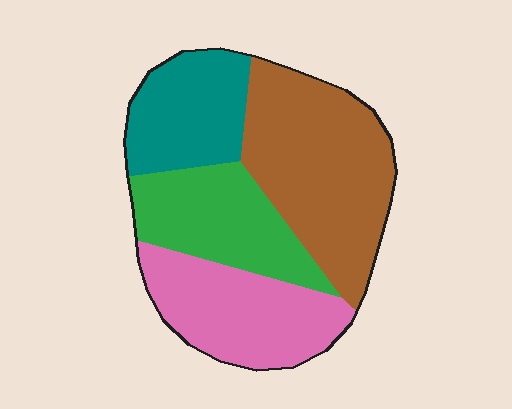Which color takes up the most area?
Brown, at roughly 35%.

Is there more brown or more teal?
Brown.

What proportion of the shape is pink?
Pink takes up about one quarter (1/4) of the shape.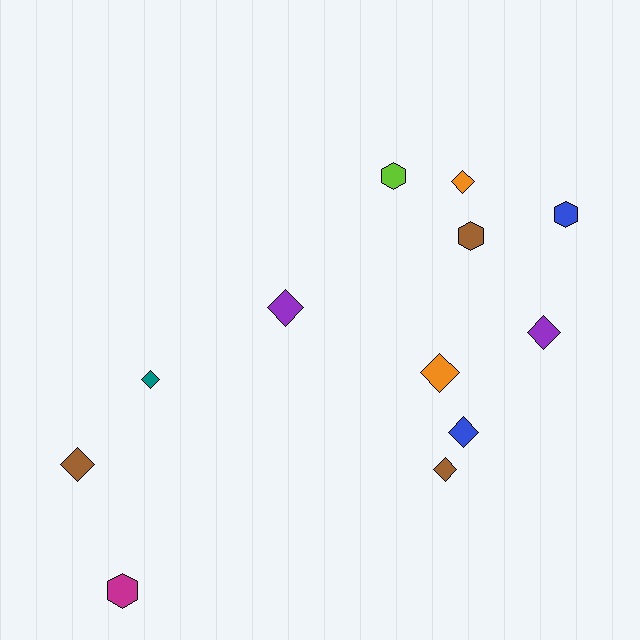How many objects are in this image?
There are 12 objects.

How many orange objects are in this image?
There are 2 orange objects.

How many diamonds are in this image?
There are 8 diamonds.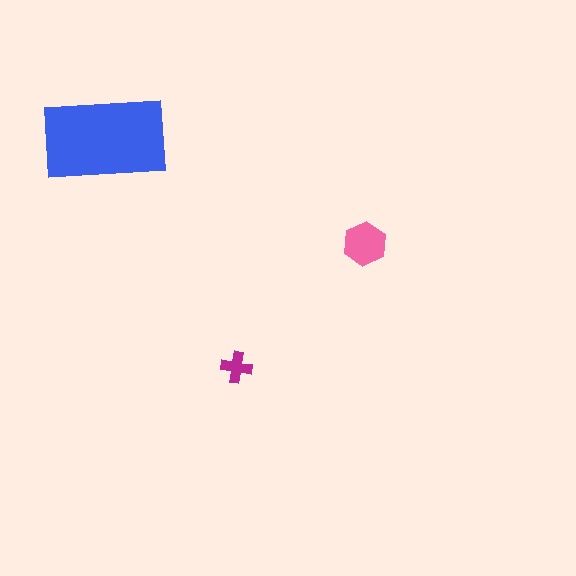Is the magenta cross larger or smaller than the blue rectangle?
Smaller.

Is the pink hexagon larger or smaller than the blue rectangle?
Smaller.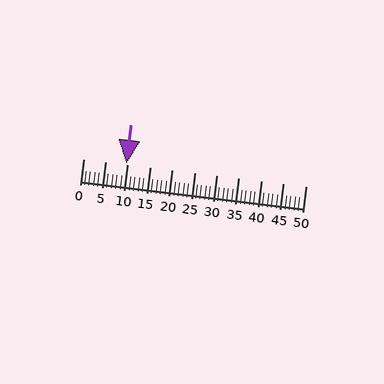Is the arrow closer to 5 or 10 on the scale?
The arrow is closer to 10.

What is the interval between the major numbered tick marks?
The major tick marks are spaced 5 units apart.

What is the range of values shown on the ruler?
The ruler shows values from 0 to 50.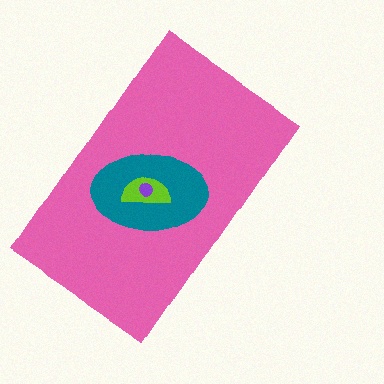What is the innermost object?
The purple circle.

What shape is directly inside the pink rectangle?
The teal ellipse.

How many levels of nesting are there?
4.